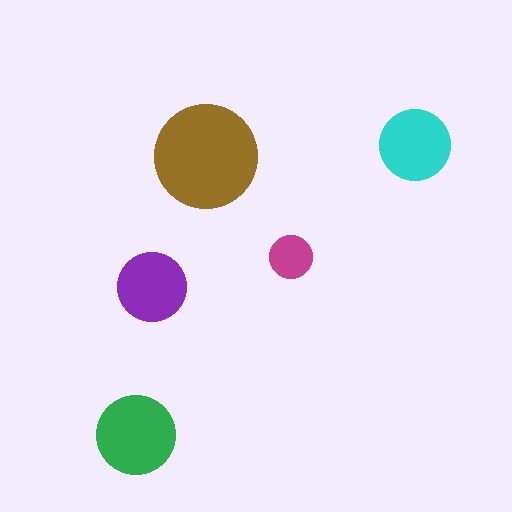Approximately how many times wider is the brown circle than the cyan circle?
About 1.5 times wider.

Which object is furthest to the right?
The cyan circle is rightmost.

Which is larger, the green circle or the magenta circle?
The green one.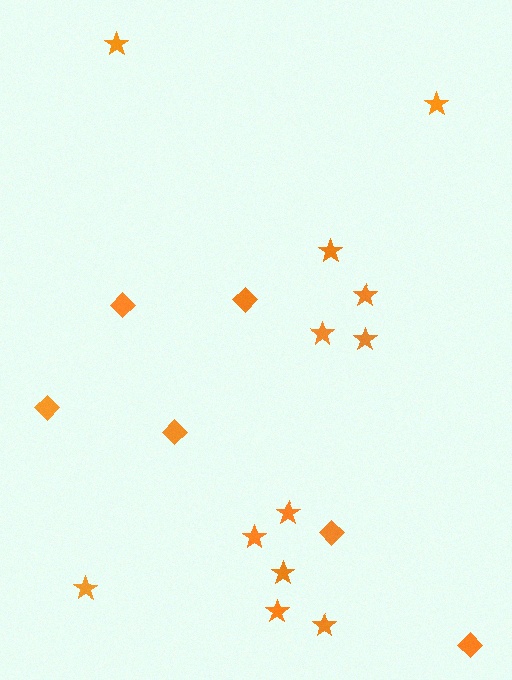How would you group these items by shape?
There are 2 groups: one group of diamonds (6) and one group of stars (12).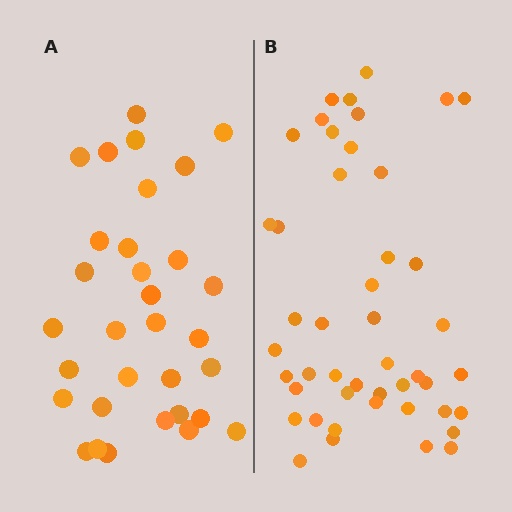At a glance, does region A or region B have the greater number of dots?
Region B (the right region) has more dots.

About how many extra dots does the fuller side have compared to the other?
Region B has approximately 15 more dots than region A.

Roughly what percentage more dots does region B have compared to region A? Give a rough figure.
About 45% more.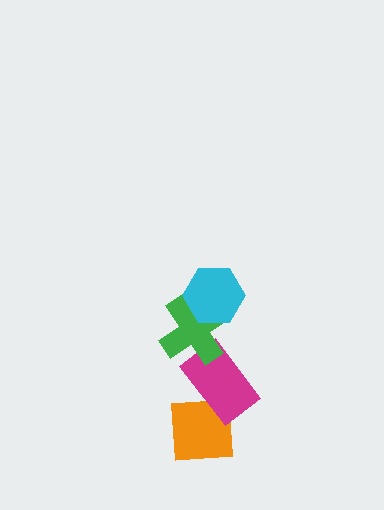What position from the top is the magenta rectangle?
The magenta rectangle is 3rd from the top.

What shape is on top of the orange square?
The magenta rectangle is on top of the orange square.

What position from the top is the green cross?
The green cross is 2nd from the top.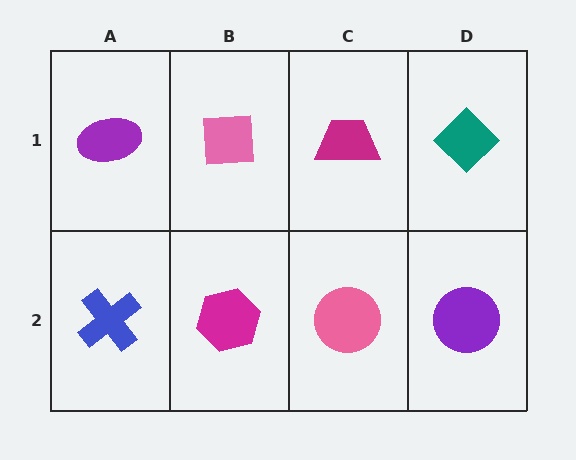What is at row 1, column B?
A pink square.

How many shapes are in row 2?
4 shapes.